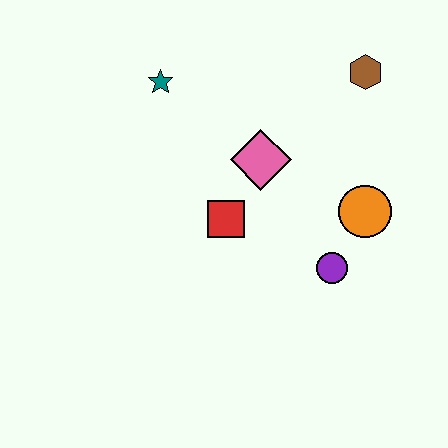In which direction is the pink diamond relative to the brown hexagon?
The pink diamond is to the left of the brown hexagon.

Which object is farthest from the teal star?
The purple circle is farthest from the teal star.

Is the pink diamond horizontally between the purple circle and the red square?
Yes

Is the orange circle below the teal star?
Yes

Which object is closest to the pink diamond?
The red square is closest to the pink diamond.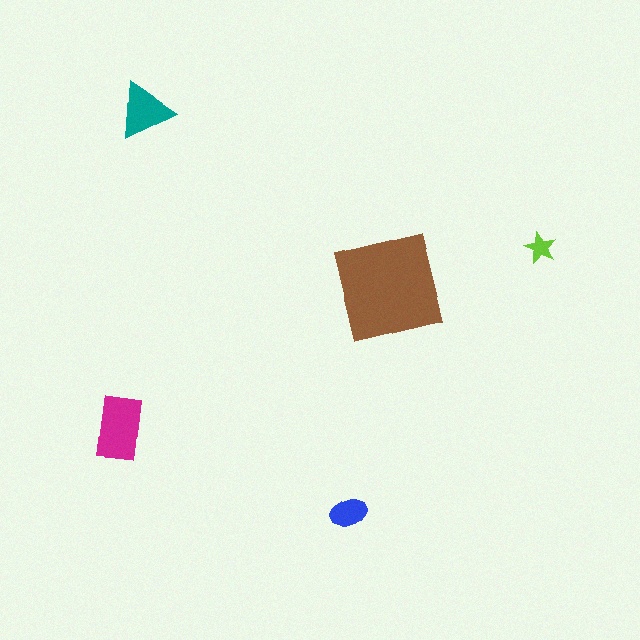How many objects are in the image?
There are 5 objects in the image.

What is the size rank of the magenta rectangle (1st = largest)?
2nd.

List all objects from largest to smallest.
The brown square, the magenta rectangle, the teal triangle, the blue ellipse, the lime star.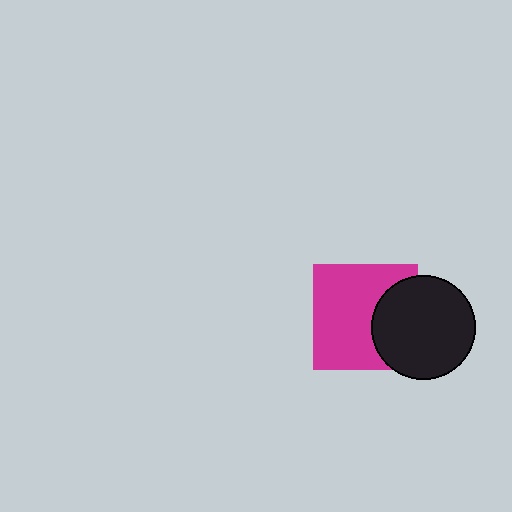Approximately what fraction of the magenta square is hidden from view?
Roughly 32% of the magenta square is hidden behind the black circle.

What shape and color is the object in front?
The object in front is a black circle.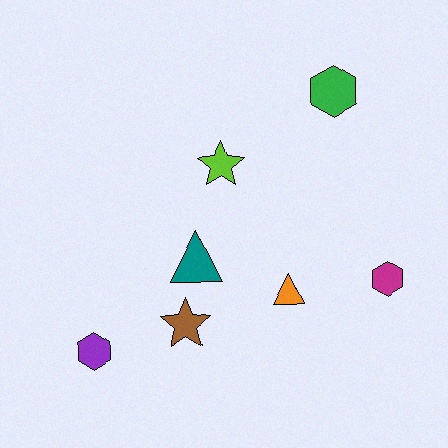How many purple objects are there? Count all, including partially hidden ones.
There is 1 purple object.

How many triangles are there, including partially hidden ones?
There are 2 triangles.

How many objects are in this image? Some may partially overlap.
There are 7 objects.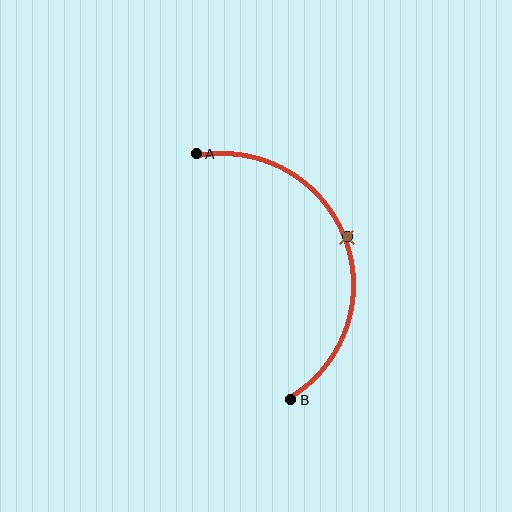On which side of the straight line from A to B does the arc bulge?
The arc bulges to the right of the straight line connecting A and B.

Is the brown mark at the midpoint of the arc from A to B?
Yes. The brown mark lies on the arc at equal arc-length from both A and B — it is the arc midpoint.